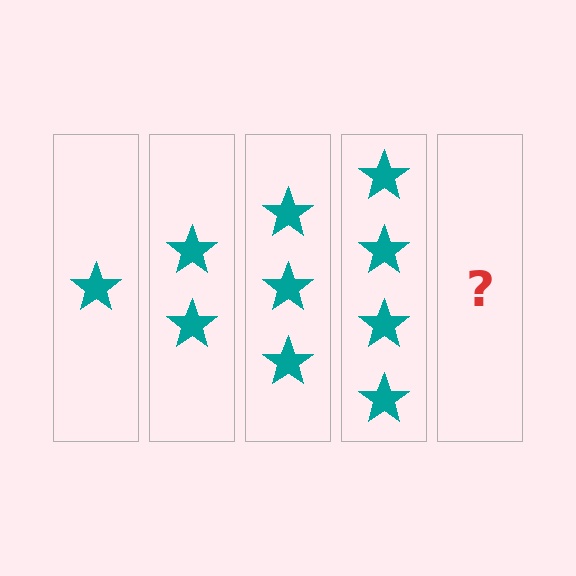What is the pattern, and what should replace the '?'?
The pattern is that each step adds one more star. The '?' should be 5 stars.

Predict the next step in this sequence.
The next step is 5 stars.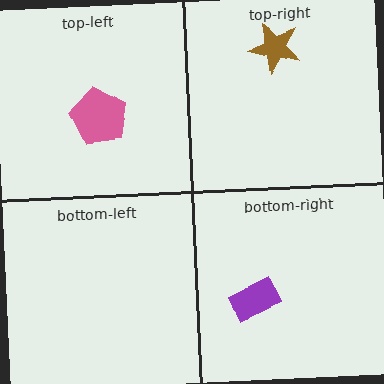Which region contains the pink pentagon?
The top-left region.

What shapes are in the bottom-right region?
The purple rectangle.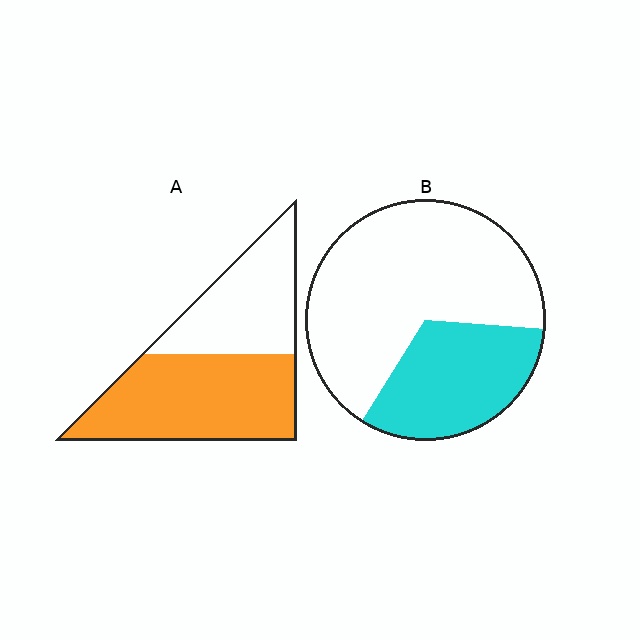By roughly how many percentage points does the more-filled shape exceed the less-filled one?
By roughly 25 percentage points (A over B).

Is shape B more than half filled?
No.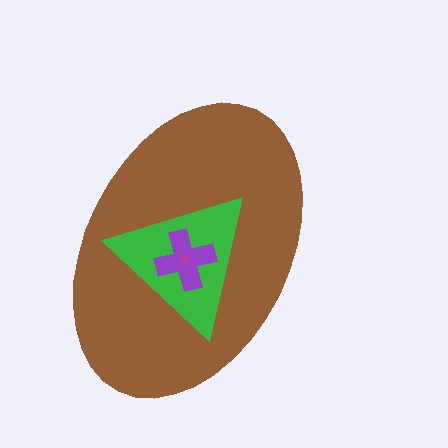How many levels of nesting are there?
4.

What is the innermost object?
The magenta star.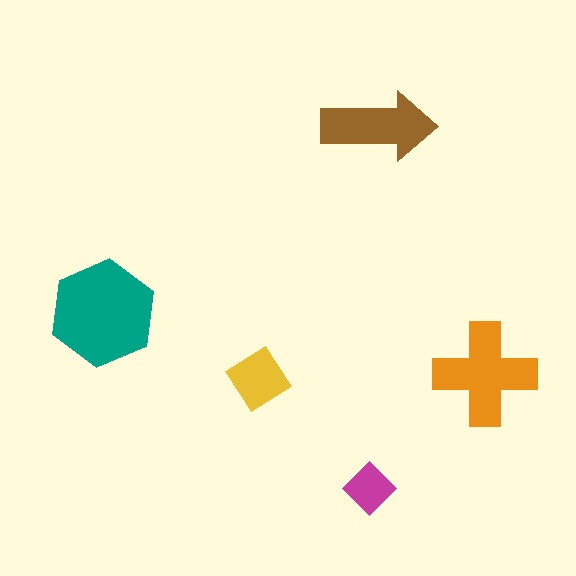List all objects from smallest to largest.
The magenta diamond, the yellow diamond, the brown arrow, the orange cross, the teal hexagon.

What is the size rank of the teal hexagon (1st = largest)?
1st.